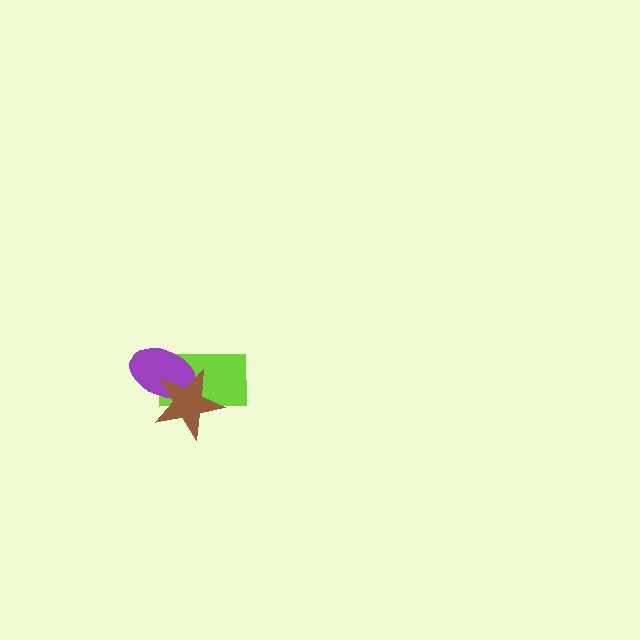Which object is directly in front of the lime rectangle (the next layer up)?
The purple ellipse is directly in front of the lime rectangle.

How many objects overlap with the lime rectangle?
2 objects overlap with the lime rectangle.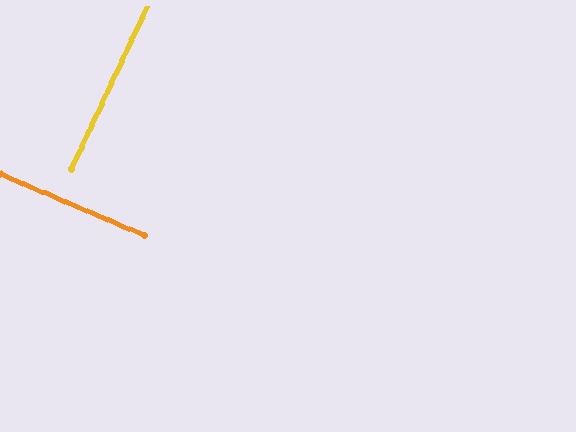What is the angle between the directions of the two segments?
Approximately 88 degrees.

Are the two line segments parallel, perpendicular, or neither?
Perpendicular — they meet at approximately 88°.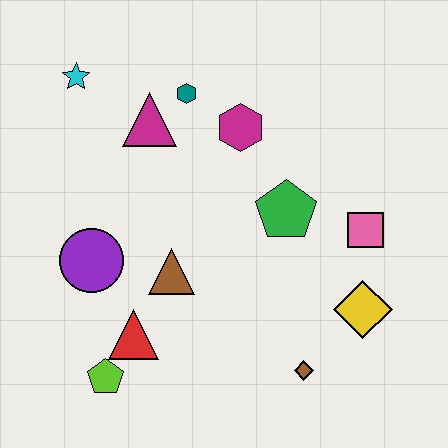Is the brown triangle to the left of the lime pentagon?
No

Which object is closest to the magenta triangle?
The teal hexagon is closest to the magenta triangle.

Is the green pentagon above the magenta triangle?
No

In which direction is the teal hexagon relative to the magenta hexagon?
The teal hexagon is to the left of the magenta hexagon.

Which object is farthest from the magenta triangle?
The brown diamond is farthest from the magenta triangle.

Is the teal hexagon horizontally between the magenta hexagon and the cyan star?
Yes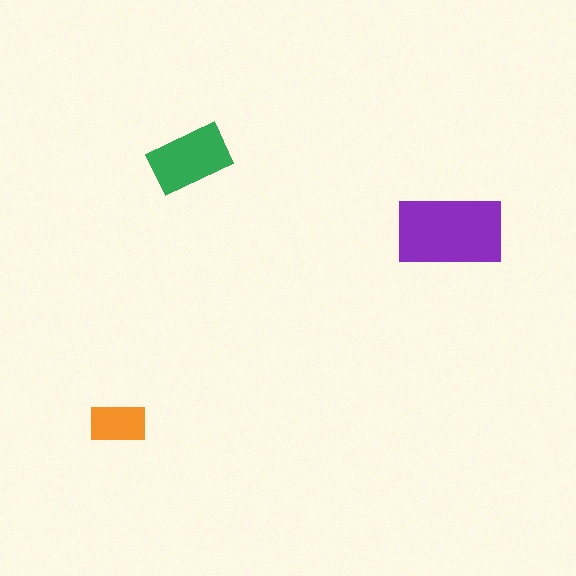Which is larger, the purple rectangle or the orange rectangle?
The purple one.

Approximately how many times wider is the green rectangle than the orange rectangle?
About 1.5 times wider.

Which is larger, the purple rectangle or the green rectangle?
The purple one.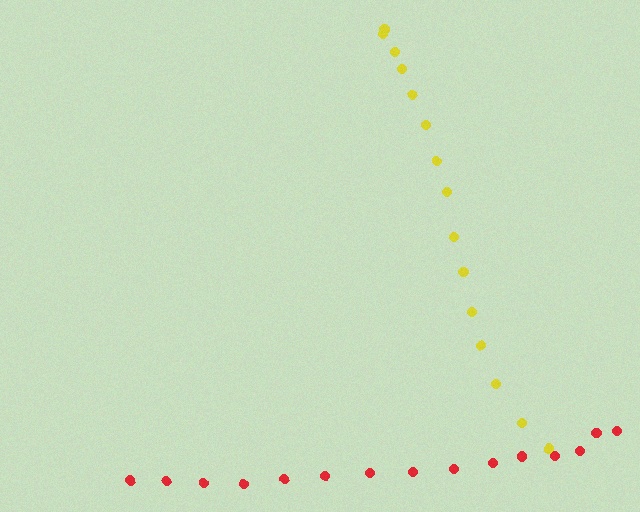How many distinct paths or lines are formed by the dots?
There are 2 distinct paths.